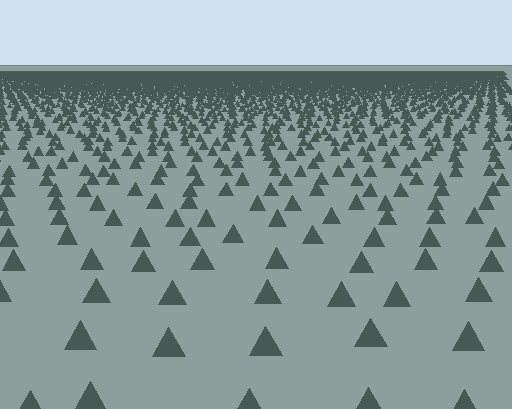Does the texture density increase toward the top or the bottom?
Density increases toward the top.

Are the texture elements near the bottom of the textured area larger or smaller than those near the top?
Larger. Near the bottom, elements are closer to the viewer and appear at a bigger on-screen size.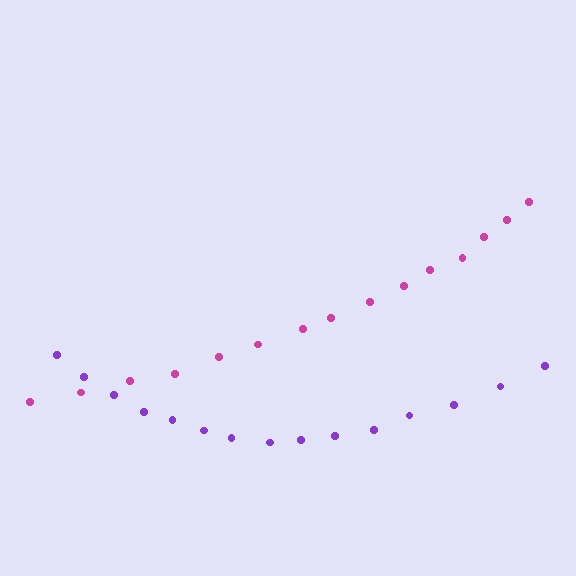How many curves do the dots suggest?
There are 2 distinct paths.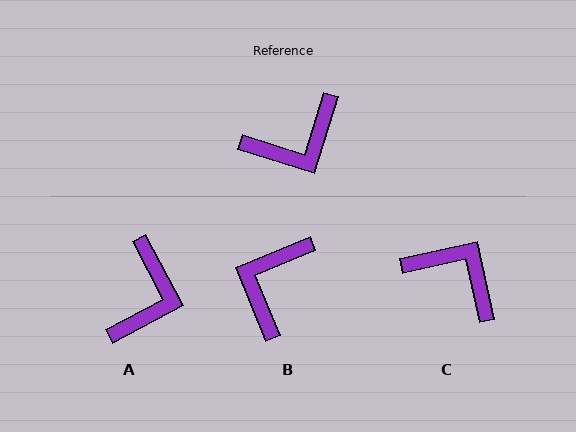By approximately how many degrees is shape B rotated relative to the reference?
Approximately 141 degrees clockwise.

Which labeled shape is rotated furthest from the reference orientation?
B, about 141 degrees away.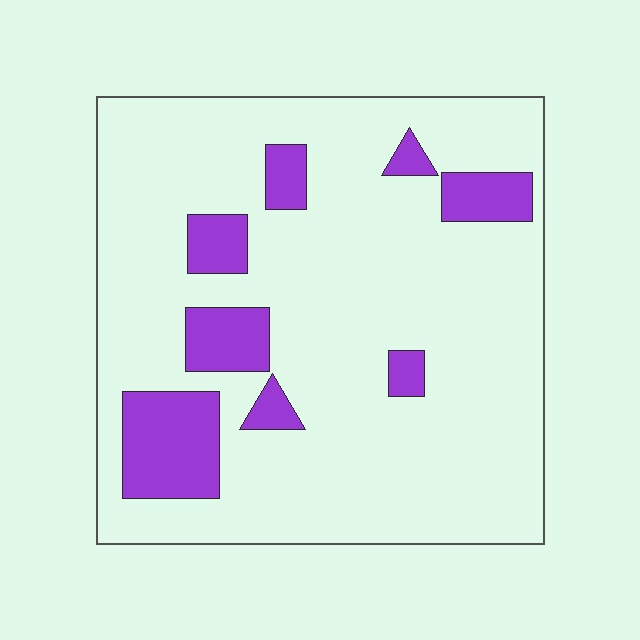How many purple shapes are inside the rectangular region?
8.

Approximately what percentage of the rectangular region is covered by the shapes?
Approximately 15%.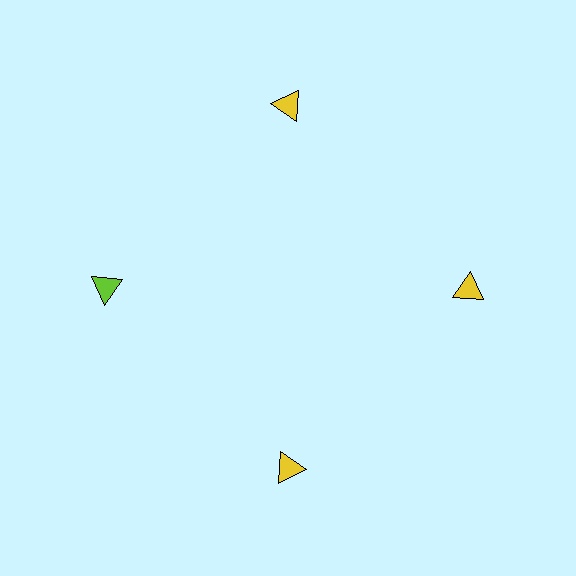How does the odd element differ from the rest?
It has a different color: lime instead of yellow.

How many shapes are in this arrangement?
There are 4 shapes arranged in a ring pattern.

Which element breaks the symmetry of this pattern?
The lime triangle at roughly the 9 o'clock position breaks the symmetry. All other shapes are yellow triangles.